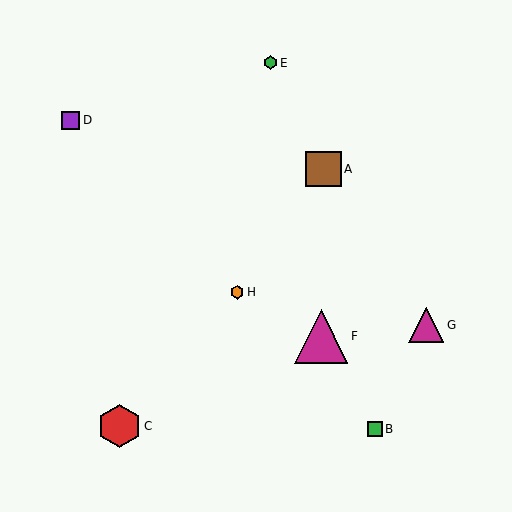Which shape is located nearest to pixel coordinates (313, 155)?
The brown square (labeled A) at (324, 169) is nearest to that location.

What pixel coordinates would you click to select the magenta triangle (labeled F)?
Click at (321, 336) to select the magenta triangle F.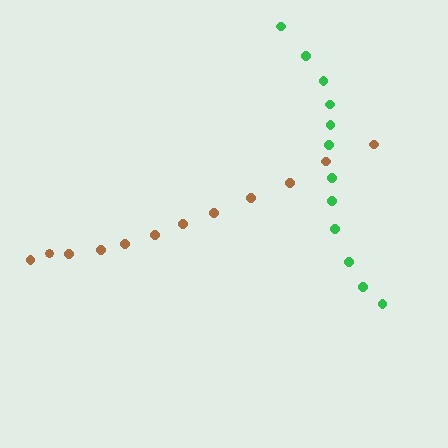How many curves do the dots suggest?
There are 2 distinct paths.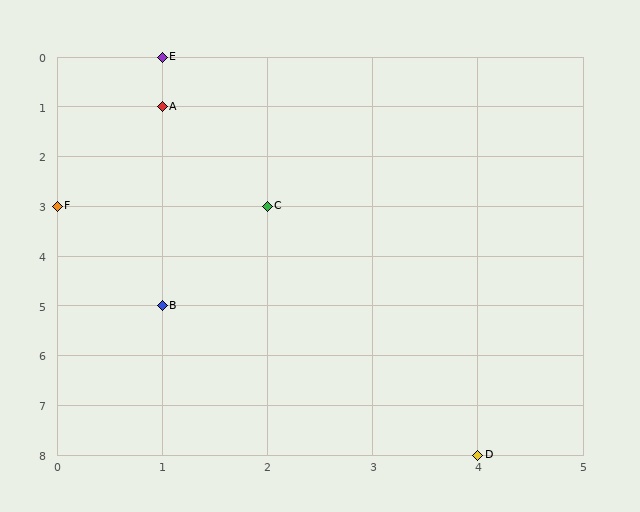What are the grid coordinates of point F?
Point F is at grid coordinates (0, 3).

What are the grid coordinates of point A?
Point A is at grid coordinates (1, 1).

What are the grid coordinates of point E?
Point E is at grid coordinates (1, 0).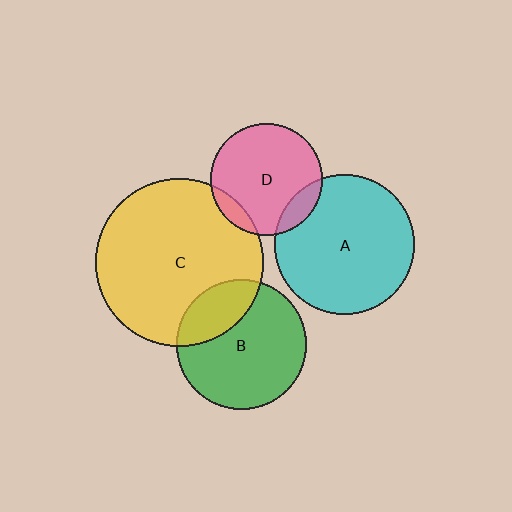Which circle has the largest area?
Circle C (yellow).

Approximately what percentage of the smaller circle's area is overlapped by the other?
Approximately 10%.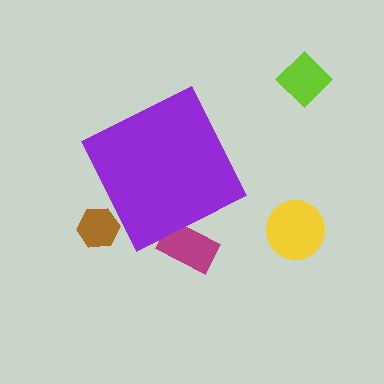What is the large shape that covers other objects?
A purple diamond.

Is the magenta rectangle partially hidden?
Yes, the magenta rectangle is partially hidden behind the purple diamond.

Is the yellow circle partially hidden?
No, the yellow circle is fully visible.